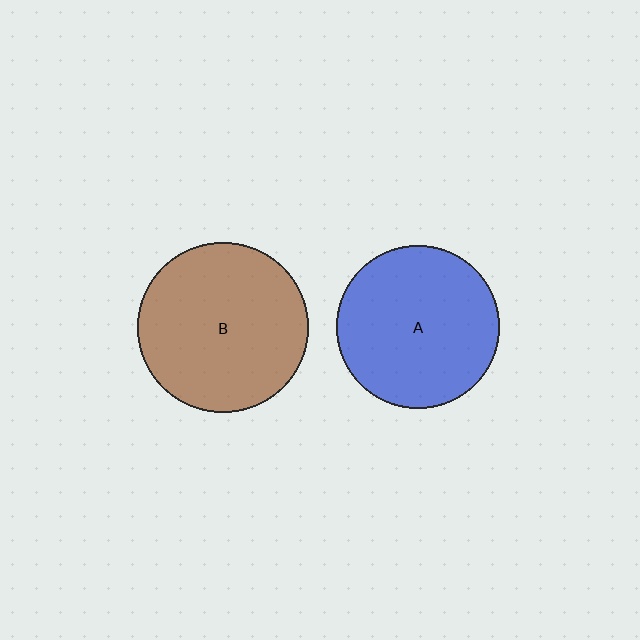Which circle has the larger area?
Circle B (brown).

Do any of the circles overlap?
No, none of the circles overlap.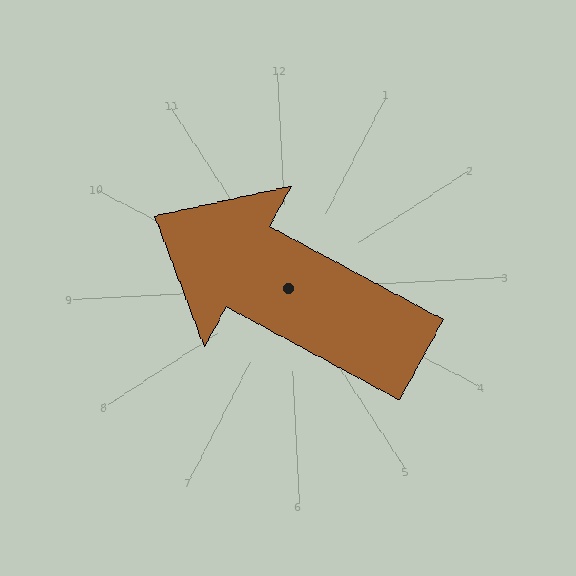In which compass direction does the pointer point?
Northwest.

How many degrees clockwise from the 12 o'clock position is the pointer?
Approximately 301 degrees.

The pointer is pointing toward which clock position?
Roughly 10 o'clock.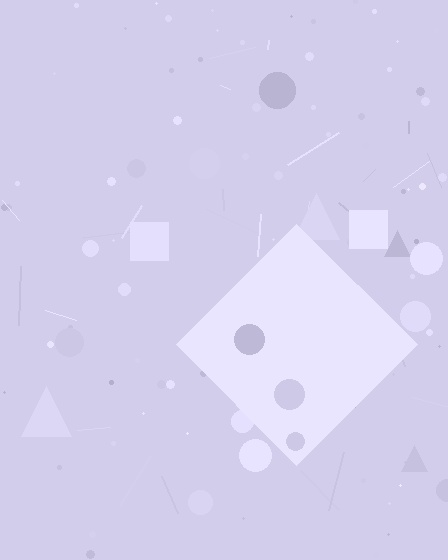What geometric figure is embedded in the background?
A diamond is embedded in the background.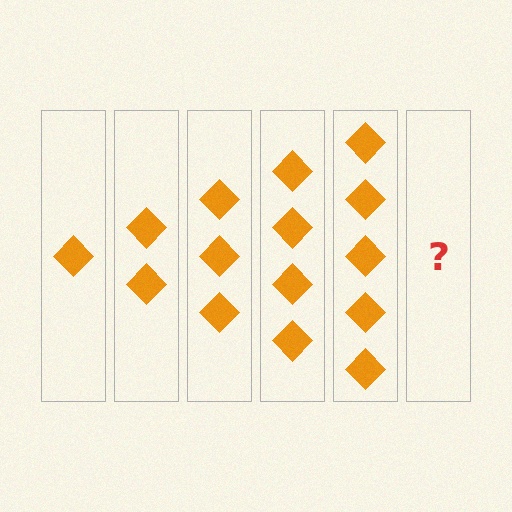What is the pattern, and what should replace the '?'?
The pattern is that each step adds one more diamond. The '?' should be 6 diamonds.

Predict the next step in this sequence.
The next step is 6 diamonds.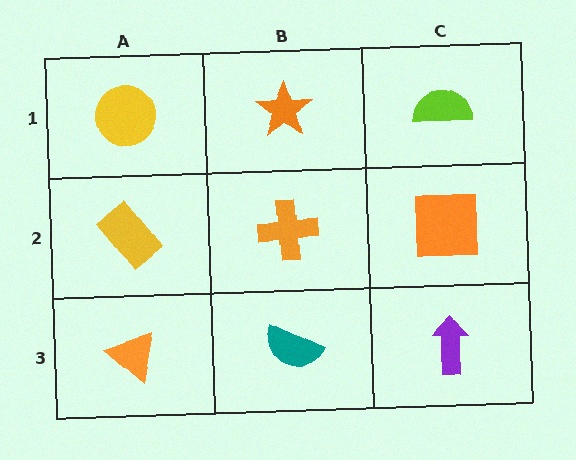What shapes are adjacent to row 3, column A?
A yellow rectangle (row 2, column A), a teal semicircle (row 3, column B).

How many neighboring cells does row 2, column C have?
3.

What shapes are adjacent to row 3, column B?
An orange cross (row 2, column B), an orange triangle (row 3, column A), a purple arrow (row 3, column C).